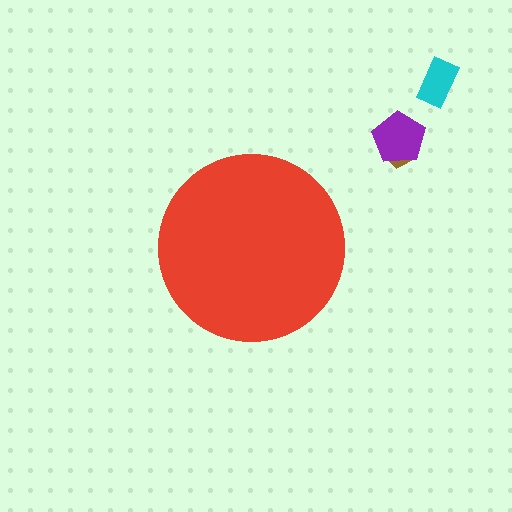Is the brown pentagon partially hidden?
No, the brown pentagon is fully visible.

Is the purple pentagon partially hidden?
No, the purple pentagon is fully visible.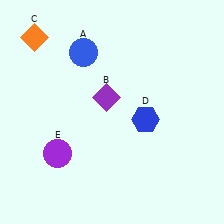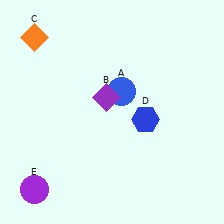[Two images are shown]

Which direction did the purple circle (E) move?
The purple circle (E) moved down.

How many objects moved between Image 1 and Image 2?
2 objects moved between the two images.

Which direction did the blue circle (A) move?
The blue circle (A) moved down.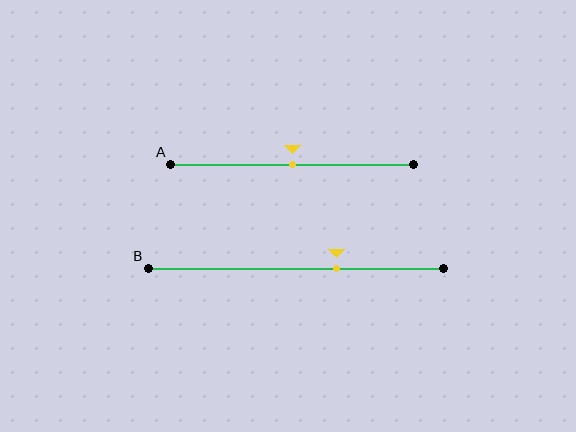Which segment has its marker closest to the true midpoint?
Segment A has its marker closest to the true midpoint.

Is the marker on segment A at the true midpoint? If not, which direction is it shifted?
Yes, the marker on segment A is at the true midpoint.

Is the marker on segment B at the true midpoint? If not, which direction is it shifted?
No, the marker on segment B is shifted to the right by about 14% of the segment length.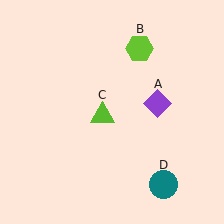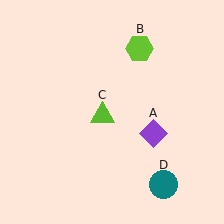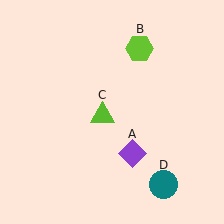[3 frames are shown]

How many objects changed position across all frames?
1 object changed position: purple diamond (object A).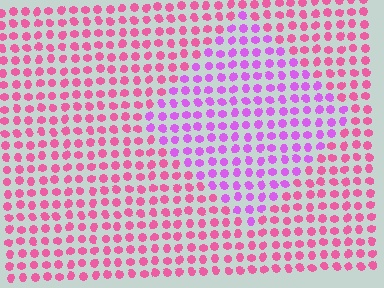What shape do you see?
I see a diamond.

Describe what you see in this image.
The image is filled with small pink elements in a uniform arrangement. A diamond-shaped region is visible where the elements are tinted to a slightly different hue, forming a subtle color boundary.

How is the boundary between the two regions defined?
The boundary is defined purely by a slight shift in hue (about 39 degrees). Spacing, size, and orientation are identical on both sides.